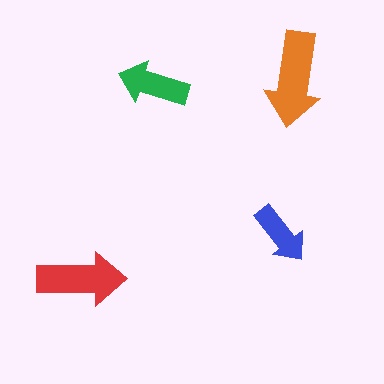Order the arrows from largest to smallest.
the orange one, the red one, the green one, the blue one.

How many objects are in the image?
There are 4 objects in the image.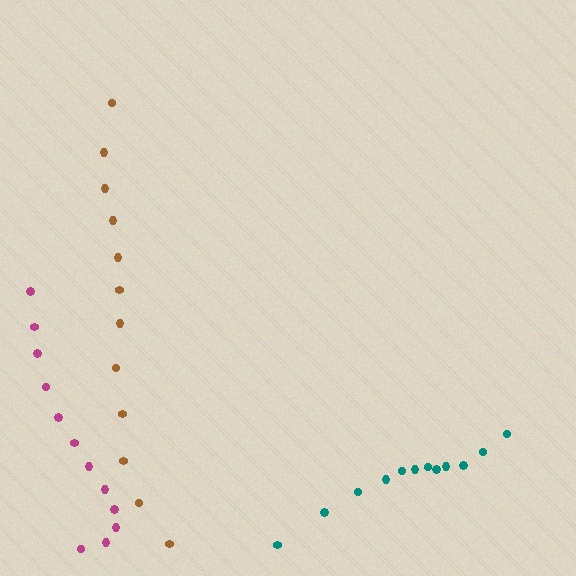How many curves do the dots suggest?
There are 3 distinct paths.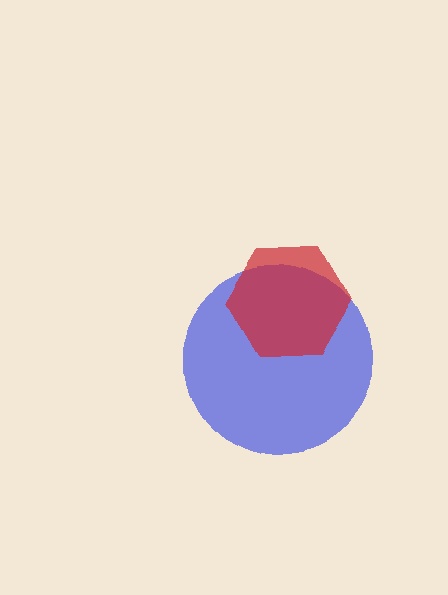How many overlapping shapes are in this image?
There are 2 overlapping shapes in the image.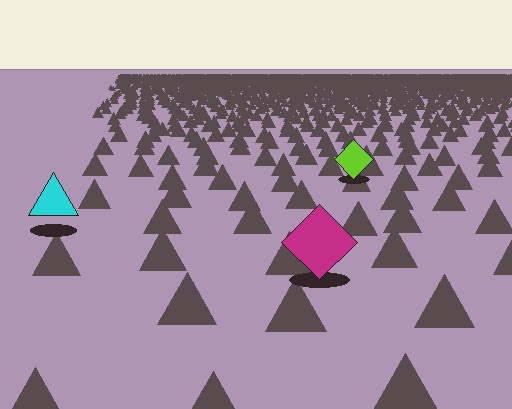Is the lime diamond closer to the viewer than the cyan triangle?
No. The cyan triangle is closer — you can tell from the texture gradient: the ground texture is coarser near it.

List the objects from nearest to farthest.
From nearest to farthest: the magenta diamond, the cyan triangle, the lime diamond.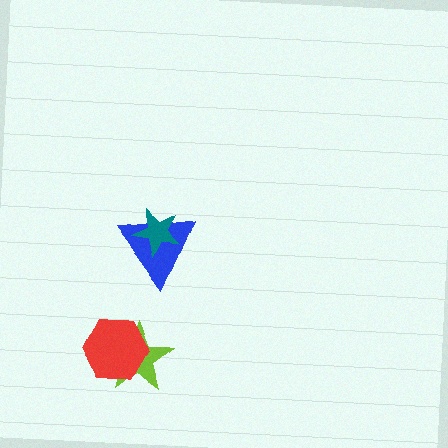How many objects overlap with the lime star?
1 object overlaps with the lime star.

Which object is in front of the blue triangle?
The teal star is in front of the blue triangle.